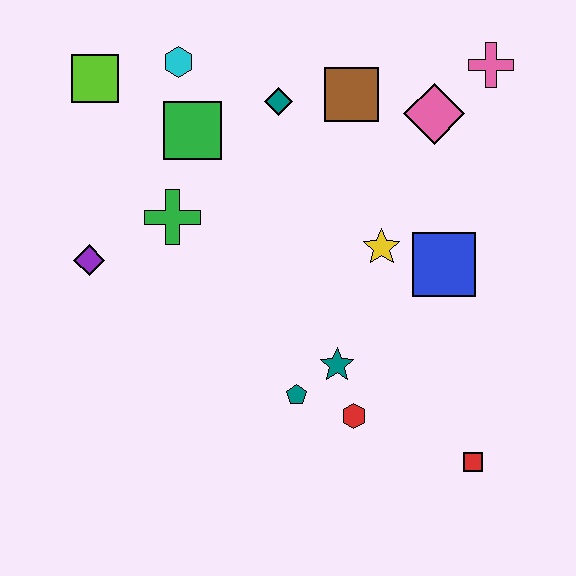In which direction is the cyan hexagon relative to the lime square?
The cyan hexagon is to the right of the lime square.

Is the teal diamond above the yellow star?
Yes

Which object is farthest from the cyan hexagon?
The red square is farthest from the cyan hexagon.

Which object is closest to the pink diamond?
The pink cross is closest to the pink diamond.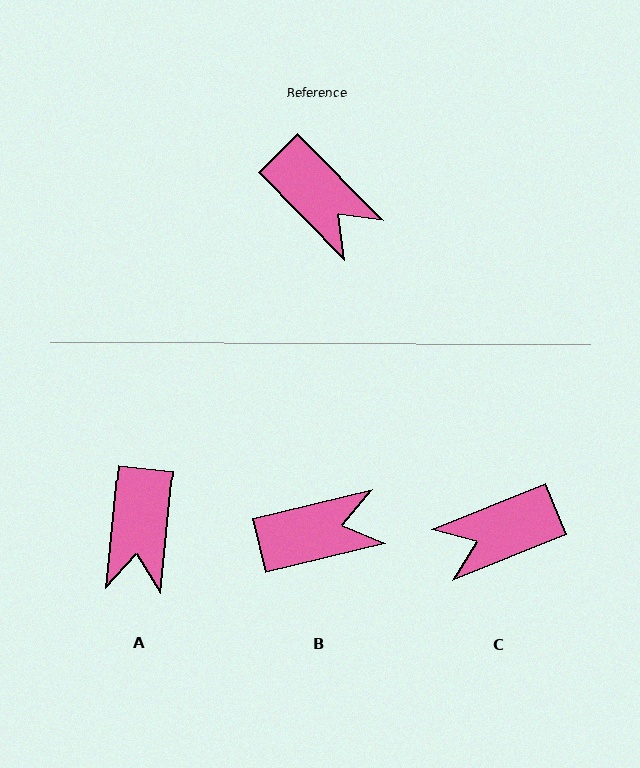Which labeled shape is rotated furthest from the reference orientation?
C, about 113 degrees away.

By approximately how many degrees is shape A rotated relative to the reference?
Approximately 51 degrees clockwise.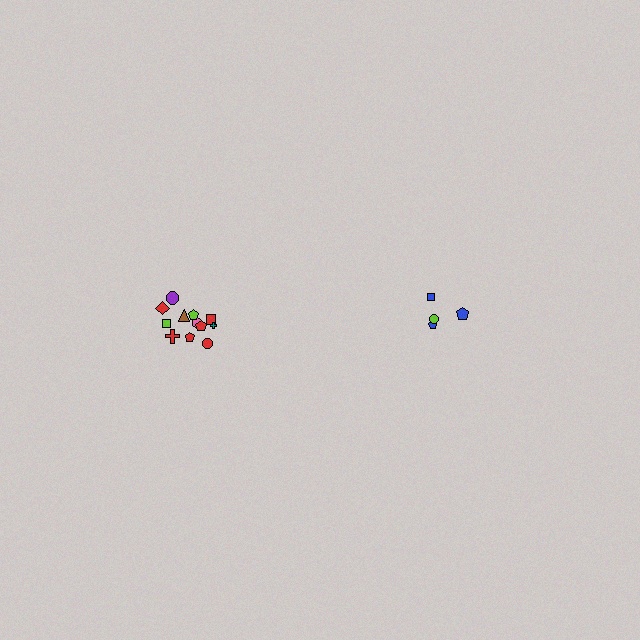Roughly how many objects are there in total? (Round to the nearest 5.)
Roughly 15 objects in total.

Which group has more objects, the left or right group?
The left group.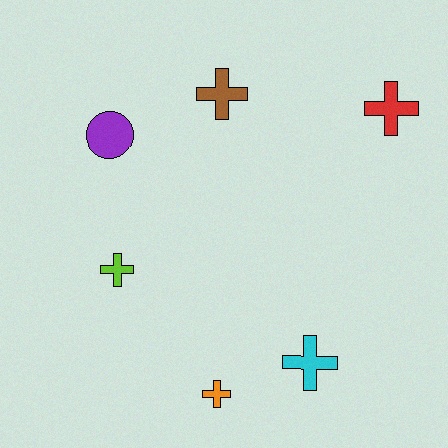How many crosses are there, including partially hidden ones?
There are 5 crosses.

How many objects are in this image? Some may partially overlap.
There are 6 objects.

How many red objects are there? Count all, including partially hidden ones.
There is 1 red object.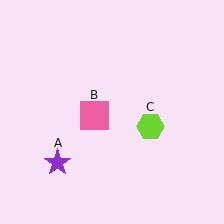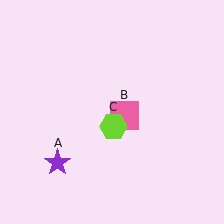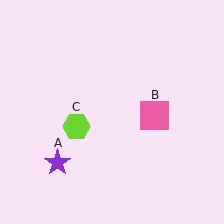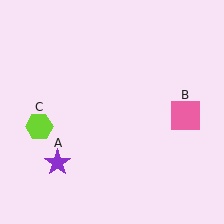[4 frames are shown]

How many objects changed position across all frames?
2 objects changed position: pink square (object B), lime hexagon (object C).